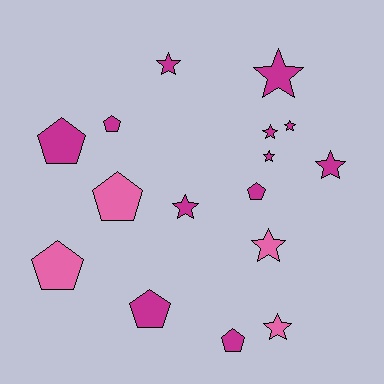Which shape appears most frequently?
Star, with 9 objects.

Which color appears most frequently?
Magenta, with 12 objects.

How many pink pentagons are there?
There are 2 pink pentagons.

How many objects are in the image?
There are 16 objects.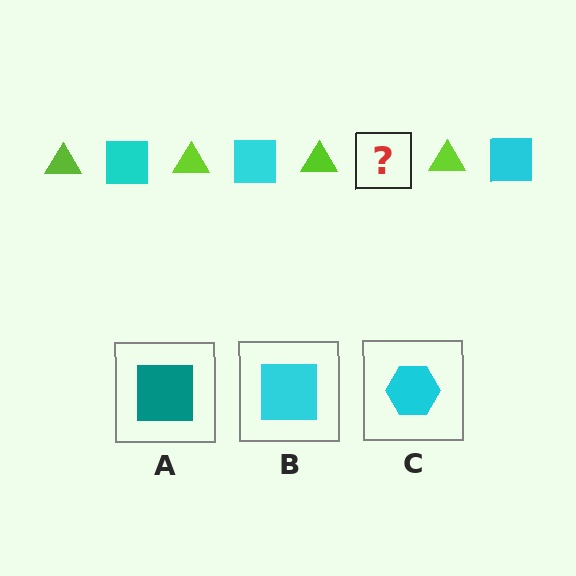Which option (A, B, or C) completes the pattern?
B.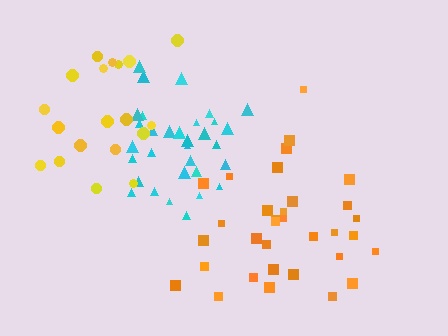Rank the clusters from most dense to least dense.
cyan, yellow, orange.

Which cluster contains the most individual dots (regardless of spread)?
Orange (34).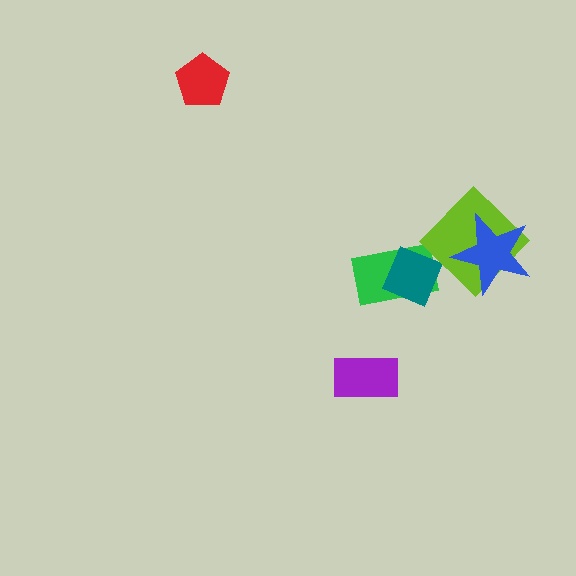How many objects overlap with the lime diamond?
1 object overlaps with the lime diamond.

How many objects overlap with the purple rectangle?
0 objects overlap with the purple rectangle.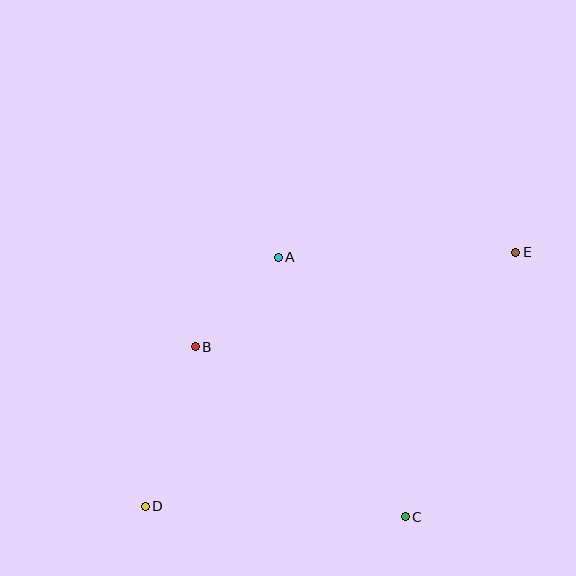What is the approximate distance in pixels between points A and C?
The distance between A and C is approximately 289 pixels.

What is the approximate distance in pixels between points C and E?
The distance between C and E is approximately 287 pixels.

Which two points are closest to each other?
Points A and B are closest to each other.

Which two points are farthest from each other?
Points D and E are farthest from each other.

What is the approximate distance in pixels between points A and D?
The distance between A and D is approximately 282 pixels.